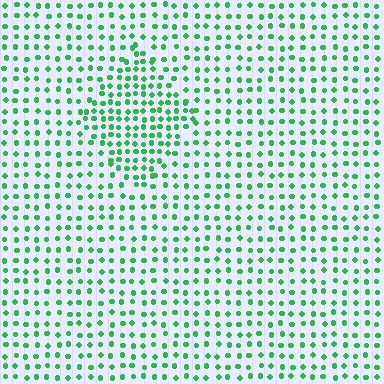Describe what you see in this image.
The image contains small green elements arranged at two different densities. A diamond-shaped region is visible where the elements are more densely packed than the surrounding area.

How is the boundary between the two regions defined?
The boundary is defined by a change in element density (approximately 1.7x ratio). All elements are the same color, size, and shape.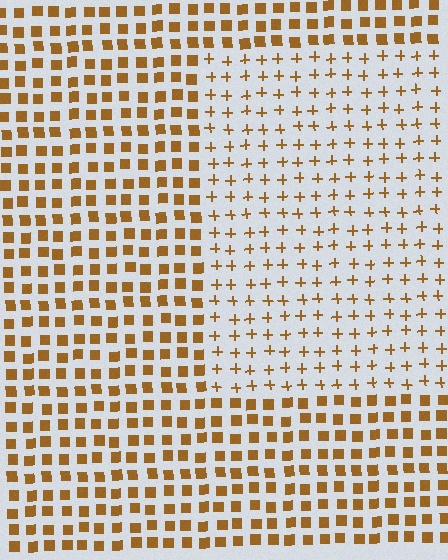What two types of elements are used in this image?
The image uses plus signs inside the rectangle region and squares outside it.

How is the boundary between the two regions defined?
The boundary is defined by a change in element shape: plus signs inside vs. squares outside. All elements share the same color and spacing.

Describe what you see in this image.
The image is filled with small brown elements arranged in a uniform grid. A rectangle-shaped region contains plus signs, while the surrounding area contains squares. The boundary is defined purely by the change in element shape.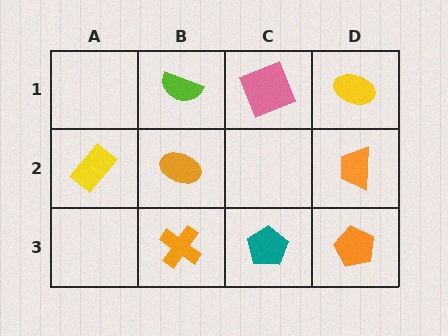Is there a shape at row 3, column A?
No, that cell is empty.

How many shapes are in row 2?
3 shapes.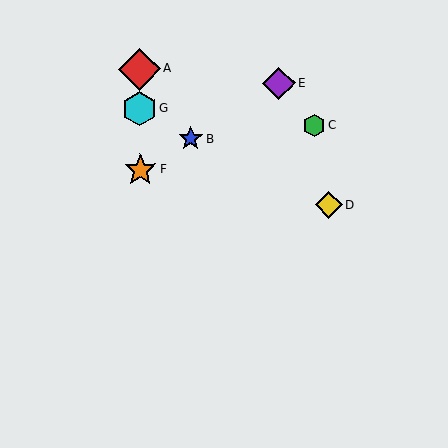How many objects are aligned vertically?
3 objects (A, F, G) are aligned vertically.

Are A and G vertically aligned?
Yes, both are at x≈139.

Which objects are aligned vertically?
Objects A, F, G are aligned vertically.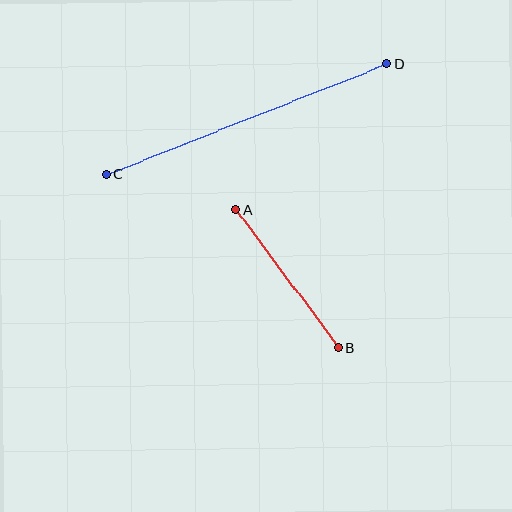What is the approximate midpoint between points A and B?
The midpoint is at approximately (287, 279) pixels.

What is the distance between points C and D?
The distance is approximately 302 pixels.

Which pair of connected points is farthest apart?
Points C and D are farthest apart.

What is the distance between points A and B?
The distance is approximately 171 pixels.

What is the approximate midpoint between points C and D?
The midpoint is at approximately (247, 119) pixels.